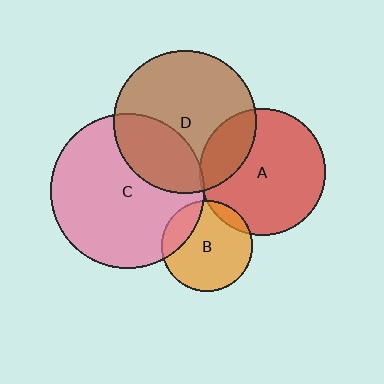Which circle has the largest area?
Circle C (pink).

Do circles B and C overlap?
Yes.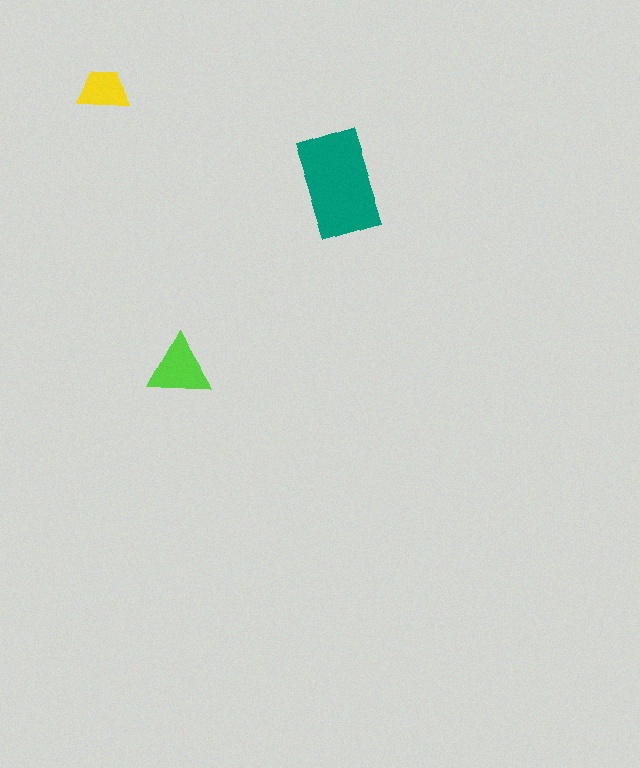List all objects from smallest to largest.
The yellow trapezoid, the lime triangle, the teal rectangle.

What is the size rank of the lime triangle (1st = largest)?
2nd.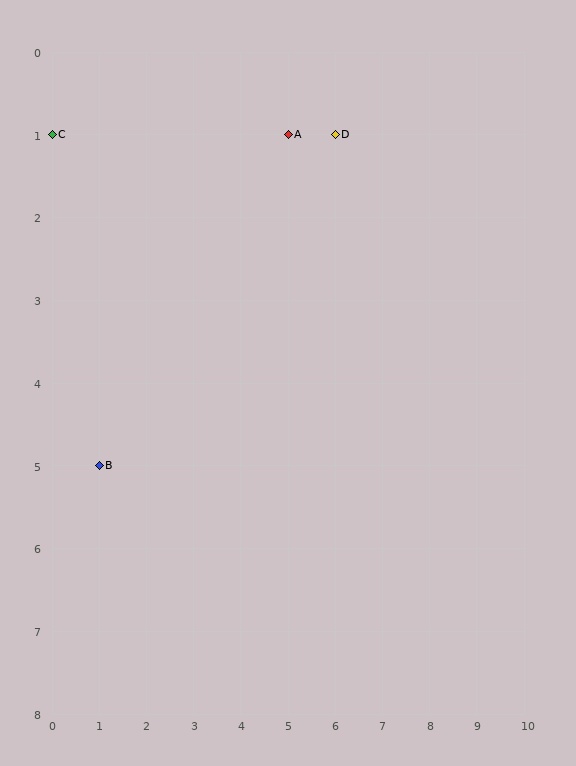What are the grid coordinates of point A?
Point A is at grid coordinates (5, 1).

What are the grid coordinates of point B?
Point B is at grid coordinates (1, 5).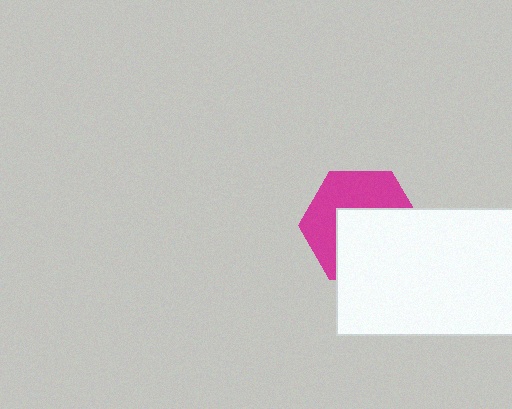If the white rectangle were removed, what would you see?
You would see the complete magenta hexagon.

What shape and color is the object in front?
The object in front is a white rectangle.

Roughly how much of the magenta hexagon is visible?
About half of it is visible (roughly 47%).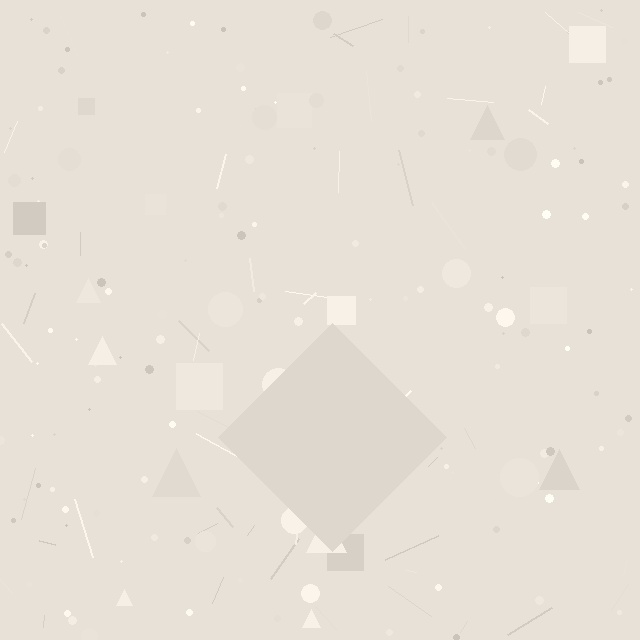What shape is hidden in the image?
A diamond is hidden in the image.